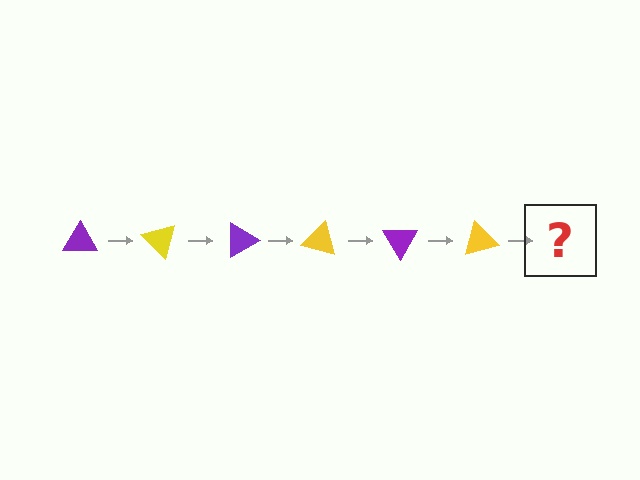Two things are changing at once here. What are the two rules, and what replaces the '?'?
The two rules are that it rotates 45 degrees each step and the color cycles through purple and yellow. The '?' should be a purple triangle, rotated 270 degrees from the start.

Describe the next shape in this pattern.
It should be a purple triangle, rotated 270 degrees from the start.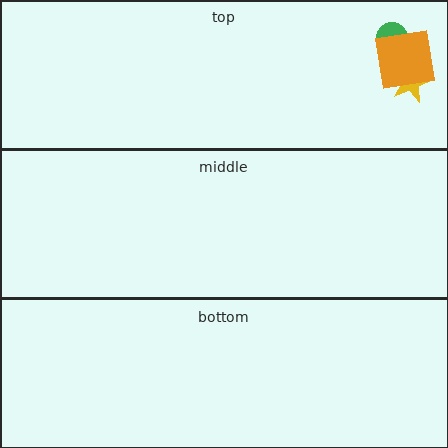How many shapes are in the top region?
3.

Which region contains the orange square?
The top region.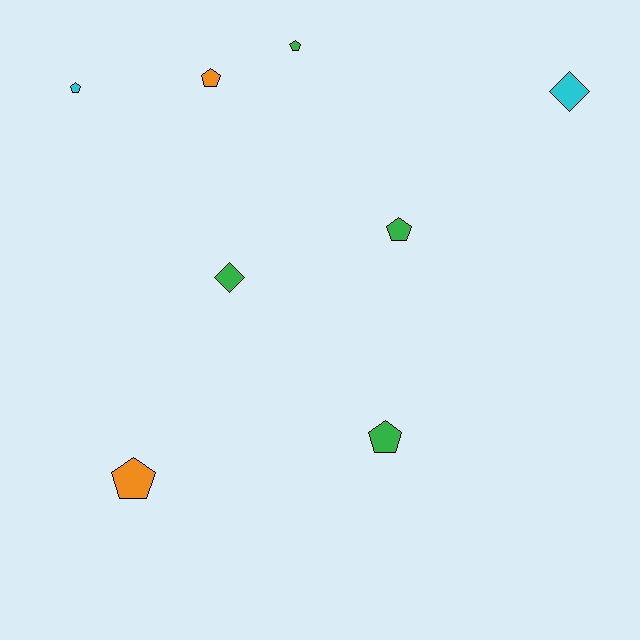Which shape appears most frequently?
Pentagon, with 6 objects.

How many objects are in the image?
There are 8 objects.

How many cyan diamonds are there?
There is 1 cyan diamond.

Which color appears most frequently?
Green, with 4 objects.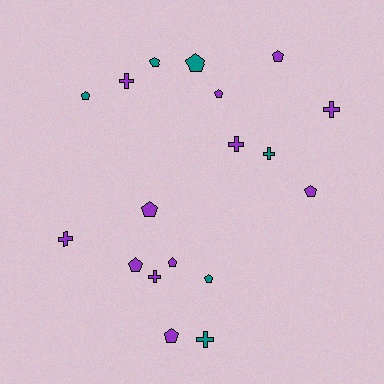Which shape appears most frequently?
Pentagon, with 11 objects.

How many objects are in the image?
There are 18 objects.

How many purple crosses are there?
There are 5 purple crosses.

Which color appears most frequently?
Purple, with 12 objects.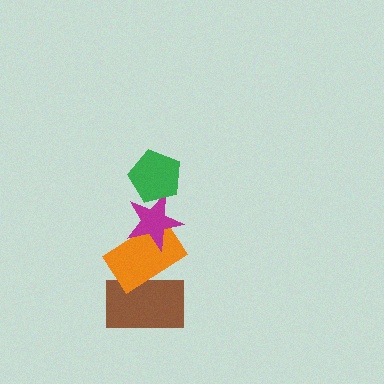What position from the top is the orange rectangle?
The orange rectangle is 3rd from the top.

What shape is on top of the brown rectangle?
The orange rectangle is on top of the brown rectangle.